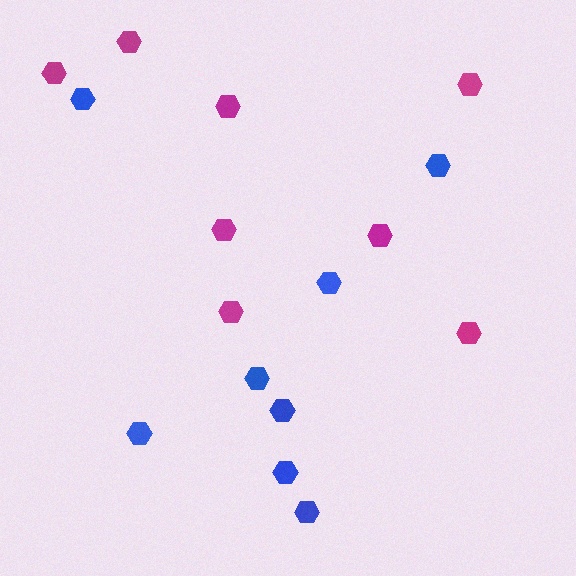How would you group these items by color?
There are 2 groups: one group of magenta hexagons (8) and one group of blue hexagons (8).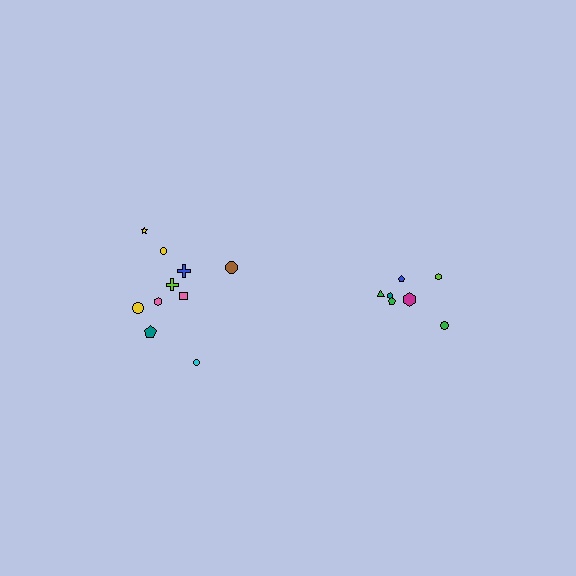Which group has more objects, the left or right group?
The left group.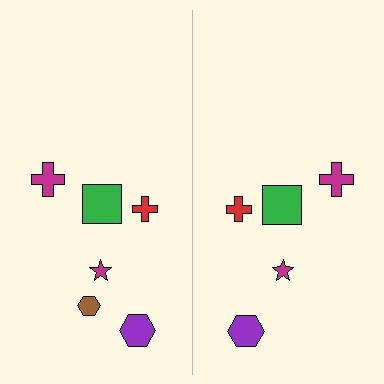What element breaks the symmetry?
A brown hexagon is missing from the right side.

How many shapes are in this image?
There are 11 shapes in this image.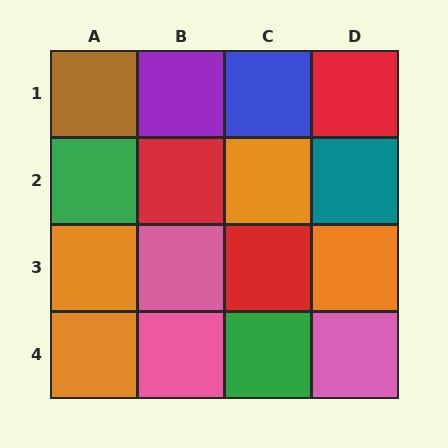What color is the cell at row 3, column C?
Red.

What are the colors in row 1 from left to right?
Brown, purple, blue, red.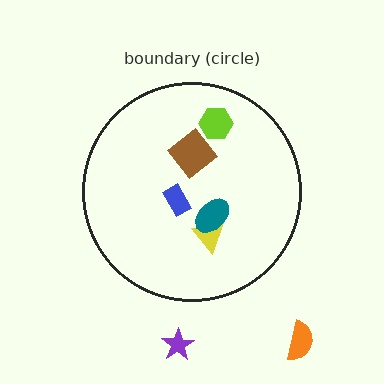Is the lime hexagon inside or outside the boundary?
Inside.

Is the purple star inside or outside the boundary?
Outside.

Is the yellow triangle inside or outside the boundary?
Inside.